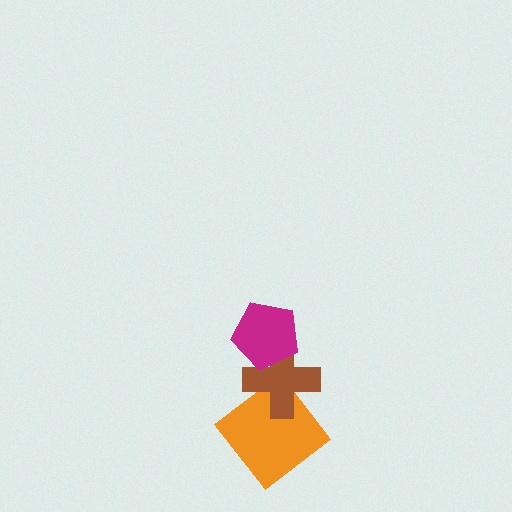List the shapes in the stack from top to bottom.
From top to bottom: the magenta pentagon, the brown cross, the orange diamond.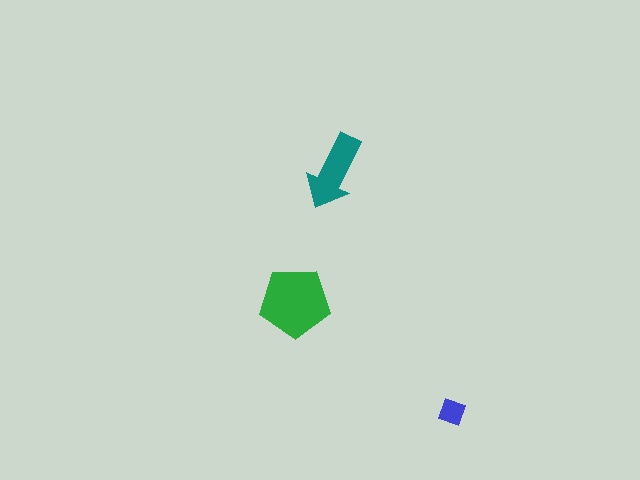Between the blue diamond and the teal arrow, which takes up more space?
The teal arrow.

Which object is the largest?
The green pentagon.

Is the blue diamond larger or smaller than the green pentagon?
Smaller.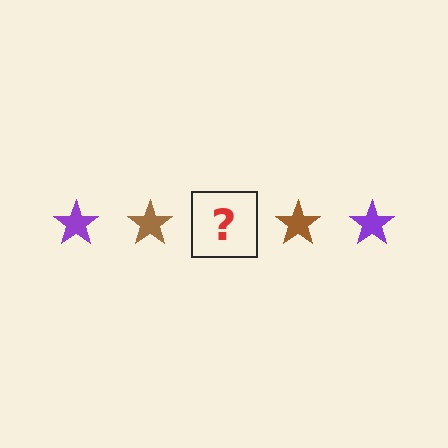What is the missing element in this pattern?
The missing element is a purple star.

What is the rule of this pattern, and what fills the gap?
The rule is that the pattern cycles through purple, brown stars. The gap should be filled with a purple star.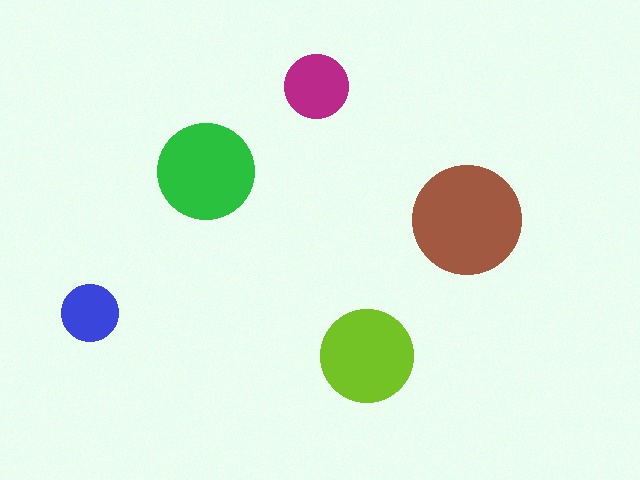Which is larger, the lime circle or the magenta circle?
The lime one.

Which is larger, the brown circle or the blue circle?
The brown one.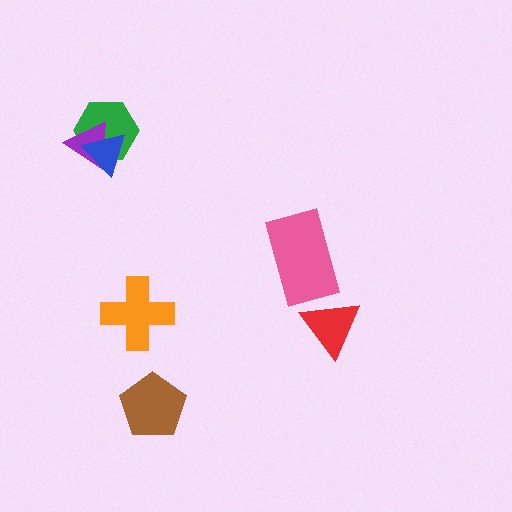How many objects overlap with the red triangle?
0 objects overlap with the red triangle.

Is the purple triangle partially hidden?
Yes, it is partially covered by another shape.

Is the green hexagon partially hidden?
Yes, it is partially covered by another shape.